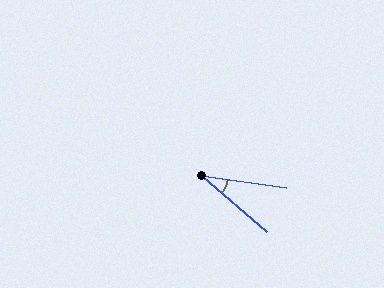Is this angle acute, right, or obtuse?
It is acute.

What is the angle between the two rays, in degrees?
Approximately 32 degrees.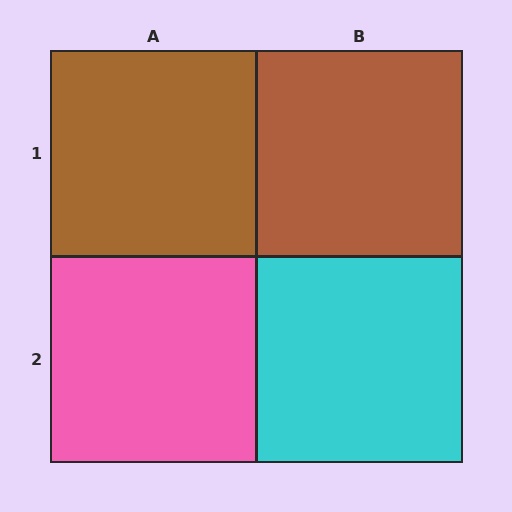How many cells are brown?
2 cells are brown.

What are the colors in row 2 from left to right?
Pink, cyan.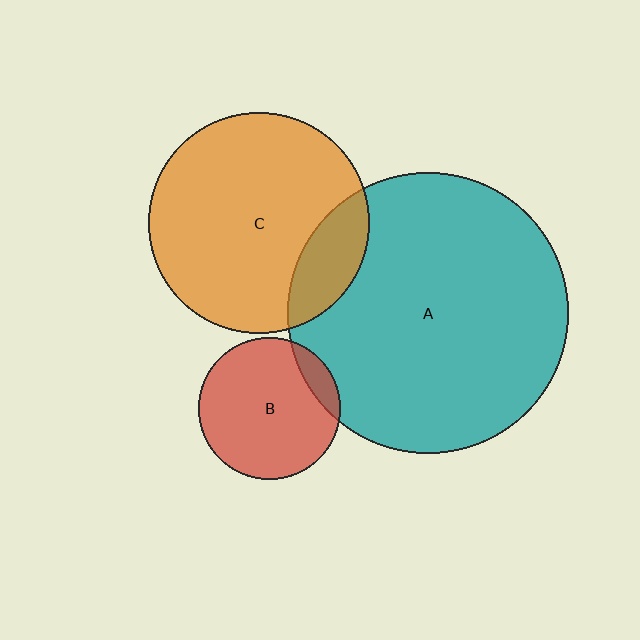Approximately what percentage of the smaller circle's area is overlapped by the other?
Approximately 10%.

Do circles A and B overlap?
Yes.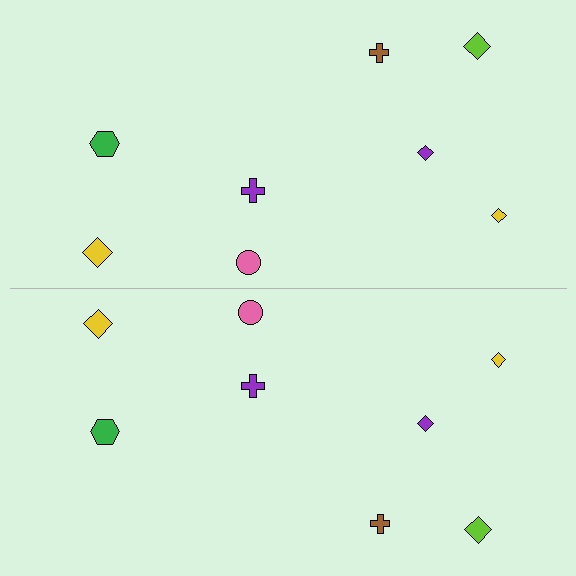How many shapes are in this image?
There are 16 shapes in this image.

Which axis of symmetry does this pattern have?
The pattern has a horizontal axis of symmetry running through the center of the image.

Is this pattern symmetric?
Yes, this pattern has bilateral (reflection) symmetry.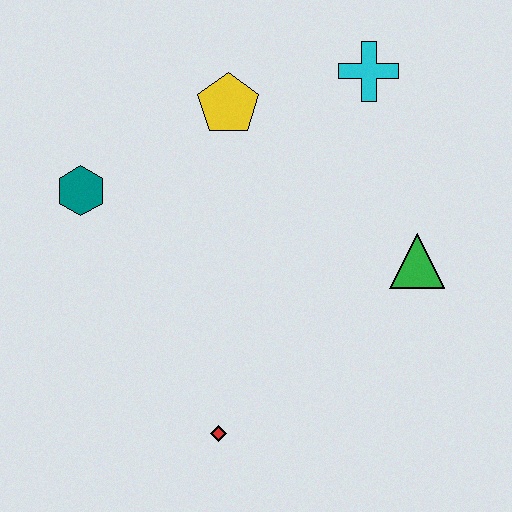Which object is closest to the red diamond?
The green triangle is closest to the red diamond.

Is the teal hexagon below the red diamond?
No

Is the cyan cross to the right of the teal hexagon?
Yes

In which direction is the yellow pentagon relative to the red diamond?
The yellow pentagon is above the red diamond.